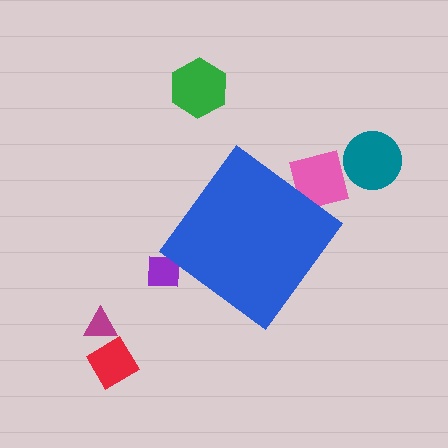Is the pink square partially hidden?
Yes, the pink square is partially hidden behind the blue diamond.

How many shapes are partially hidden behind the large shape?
2 shapes are partially hidden.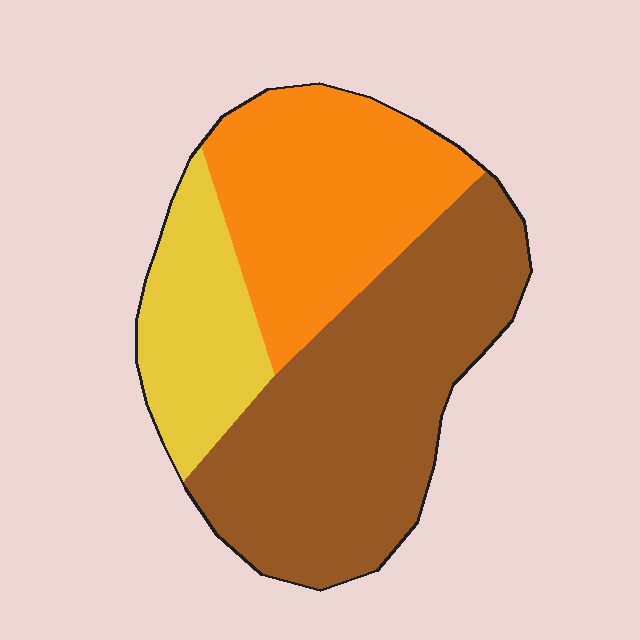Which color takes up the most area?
Brown, at roughly 50%.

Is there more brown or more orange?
Brown.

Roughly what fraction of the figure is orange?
Orange covers around 30% of the figure.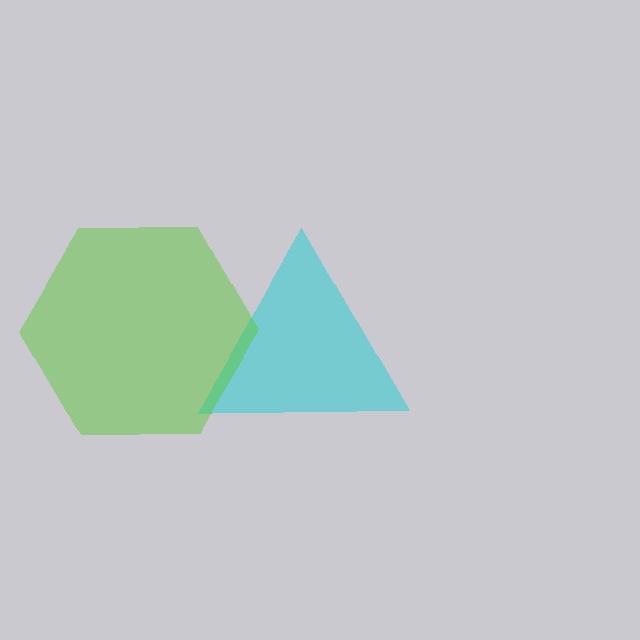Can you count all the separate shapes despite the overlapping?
Yes, there are 2 separate shapes.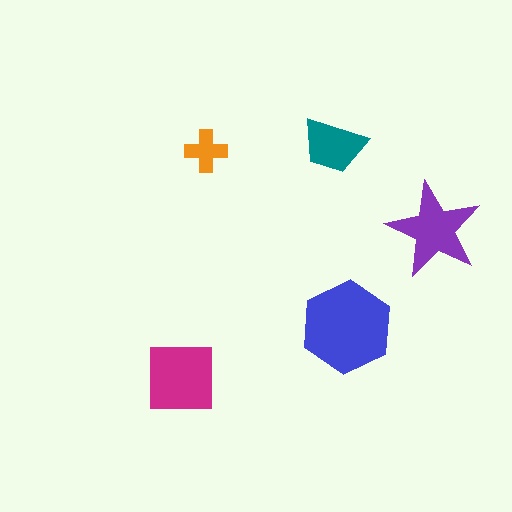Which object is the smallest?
The orange cross.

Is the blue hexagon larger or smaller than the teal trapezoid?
Larger.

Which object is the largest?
The blue hexagon.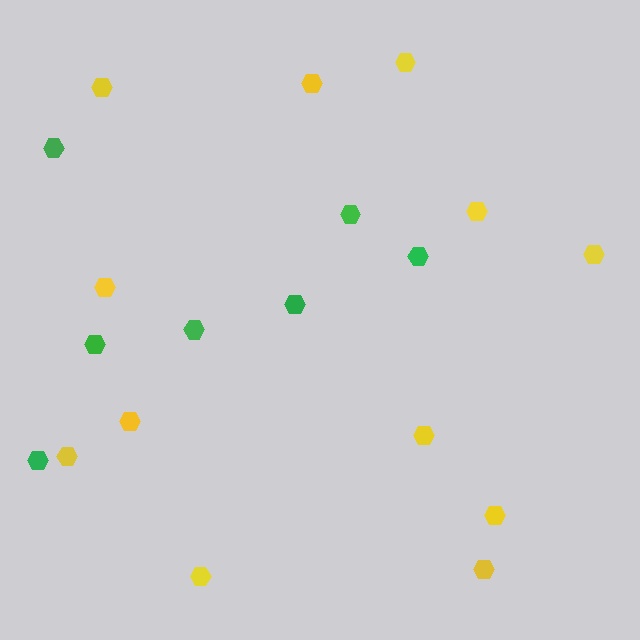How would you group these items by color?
There are 2 groups: one group of green hexagons (7) and one group of yellow hexagons (12).